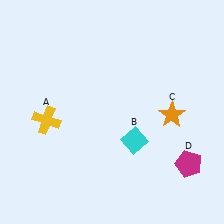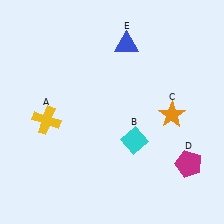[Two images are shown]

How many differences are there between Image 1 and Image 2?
There is 1 difference between the two images.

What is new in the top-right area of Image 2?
A blue triangle (E) was added in the top-right area of Image 2.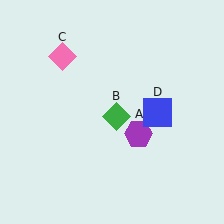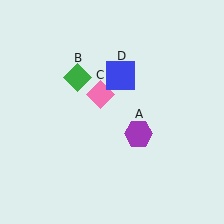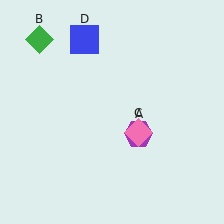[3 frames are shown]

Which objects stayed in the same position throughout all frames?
Purple hexagon (object A) remained stationary.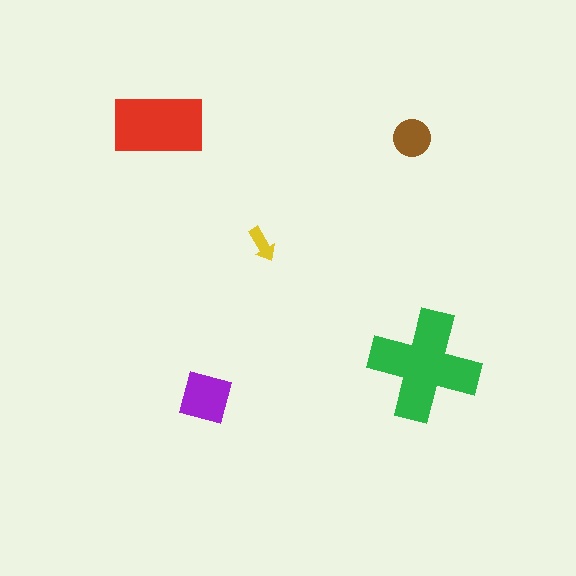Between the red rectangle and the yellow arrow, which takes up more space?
The red rectangle.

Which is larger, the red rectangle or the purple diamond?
The red rectangle.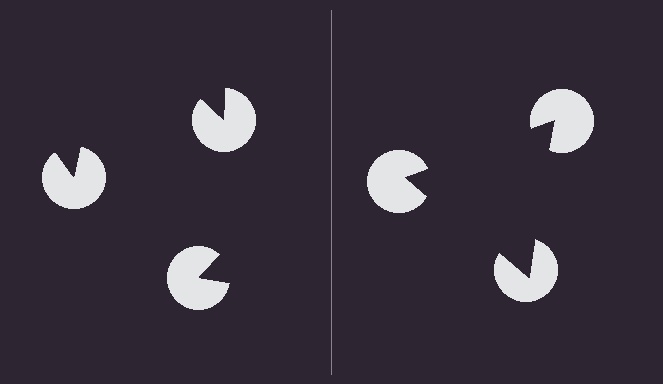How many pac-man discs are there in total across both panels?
6 — 3 on each side.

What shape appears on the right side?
An illusory triangle.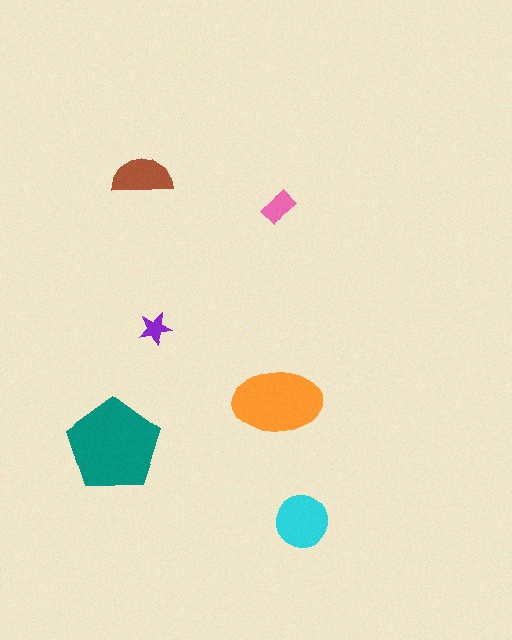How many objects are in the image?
There are 6 objects in the image.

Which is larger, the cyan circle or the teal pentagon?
The teal pentagon.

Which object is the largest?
The teal pentagon.